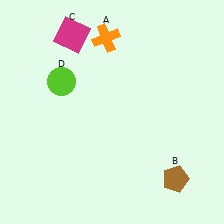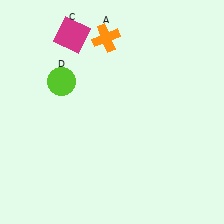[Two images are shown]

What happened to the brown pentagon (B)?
The brown pentagon (B) was removed in Image 2. It was in the bottom-right area of Image 1.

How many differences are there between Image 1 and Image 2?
There is 1 difference between the two images.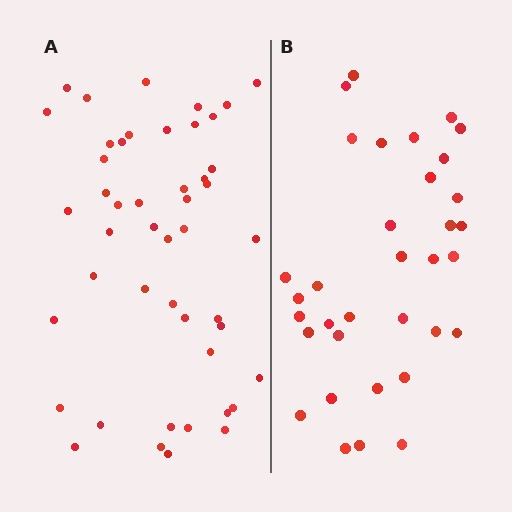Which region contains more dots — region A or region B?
Region A (the left region) has more dots.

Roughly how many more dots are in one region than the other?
Region A has approximately 15 more dots than region B.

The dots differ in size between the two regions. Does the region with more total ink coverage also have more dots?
No. Region B has more total ink coverage because its dots are larger, but region A actually contains more individual dots. Total area can be misleading — the number of items is what matters here.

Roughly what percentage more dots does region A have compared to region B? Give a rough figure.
About 40% more.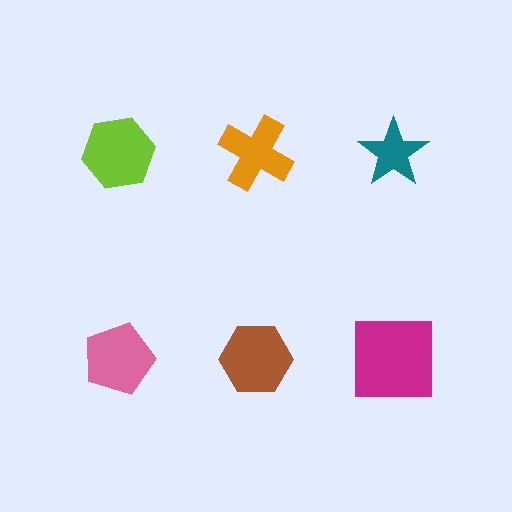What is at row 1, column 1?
A lime hexagon.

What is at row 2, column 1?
A pink pentagon.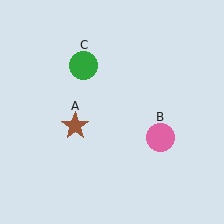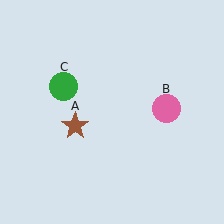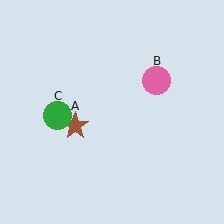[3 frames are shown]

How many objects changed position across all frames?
2 objects changed position: pink circle (object B), green circle (object C).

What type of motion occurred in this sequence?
The pink circle (object B), green circle (object C) rotated counterclockwise around the center of the scene.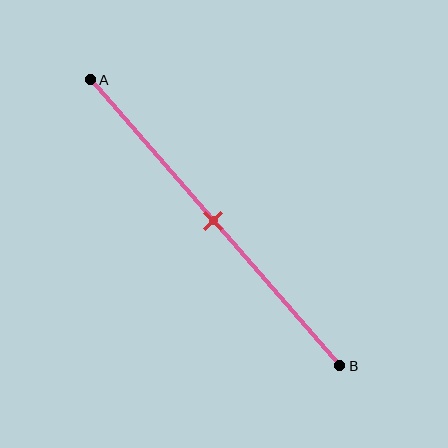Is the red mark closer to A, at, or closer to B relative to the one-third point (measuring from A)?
The red mark is closer to point B than the one-third point of segment AB.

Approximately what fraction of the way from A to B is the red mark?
The red mark is approximately 50% of the way from A to B.